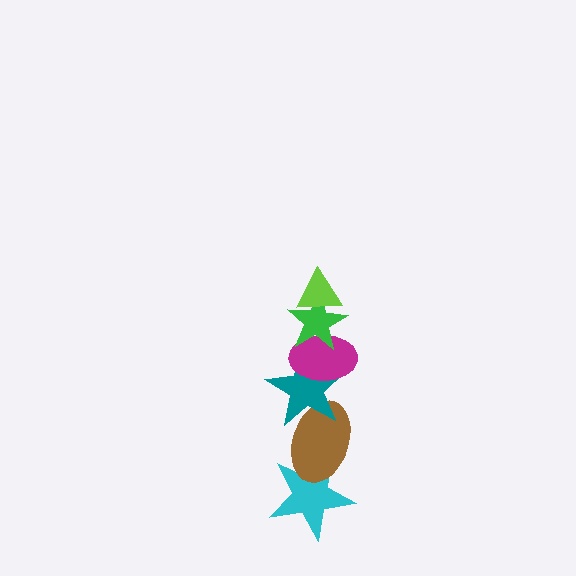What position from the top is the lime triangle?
The lime triangle is 1st from the top.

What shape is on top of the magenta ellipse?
The green star is on top of the magenta ellipse.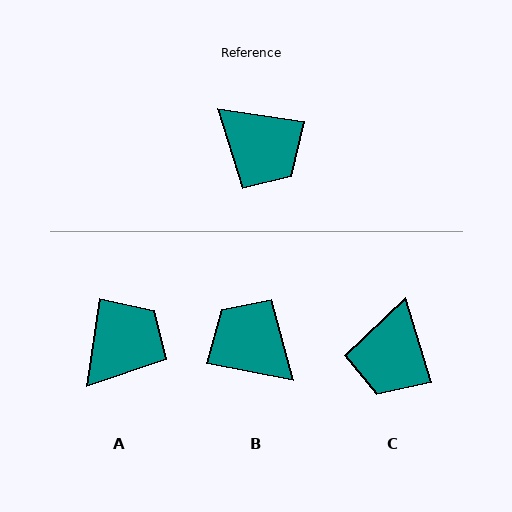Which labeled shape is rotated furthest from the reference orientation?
B, about 178 degrees away.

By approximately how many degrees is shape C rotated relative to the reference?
Approximately 64 degrees clockwise.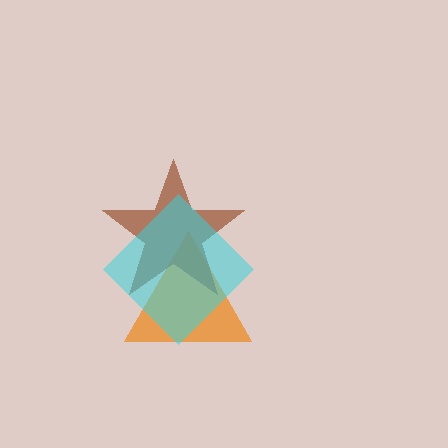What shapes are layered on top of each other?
The layered shapes are: an orange triangle, a brown star, a cyan diamond.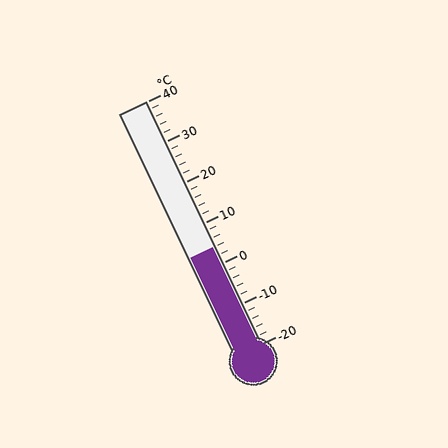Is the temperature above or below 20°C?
The temperature is below 20°C.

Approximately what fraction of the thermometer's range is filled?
The thermometer is filled to approximately 40% of its range.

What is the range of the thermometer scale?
The thermometer scale ranges from -20°C to 40°C.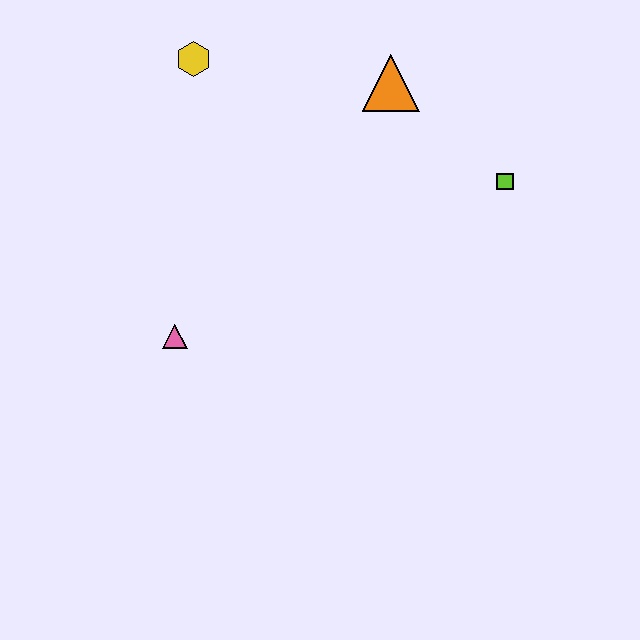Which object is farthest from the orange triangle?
The pink triangle is farthest from the orange triangle.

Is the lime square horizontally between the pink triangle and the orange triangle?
No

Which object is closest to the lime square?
The orange triangle is closest to the lime square.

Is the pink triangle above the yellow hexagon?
No